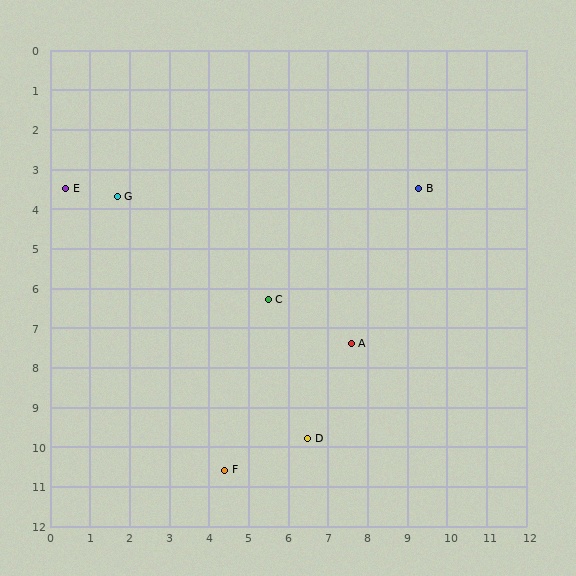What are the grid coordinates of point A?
Point A is at approximately (7.6, 7.4).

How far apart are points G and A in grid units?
Points G and A are about 7.0 grid units apart.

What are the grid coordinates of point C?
Point C is at approximately (5.5, 6.3).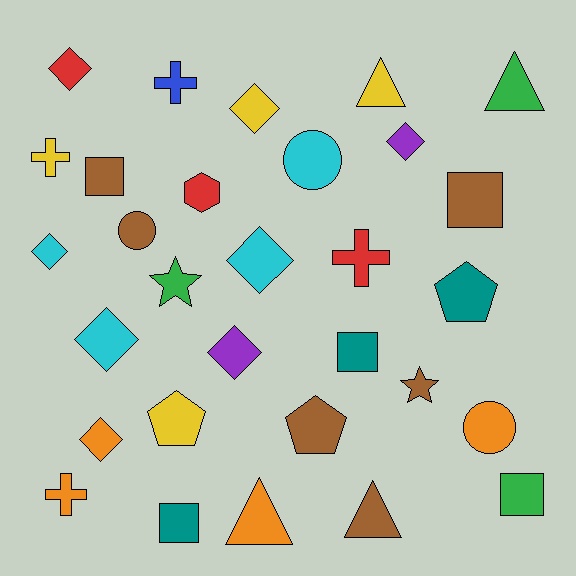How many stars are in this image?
There are 2 stars.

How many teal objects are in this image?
There are 3 teal objects.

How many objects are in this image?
There are 30 objects.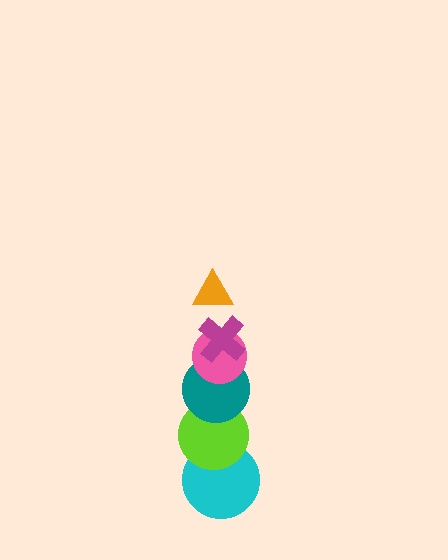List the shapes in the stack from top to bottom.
From top to bottom: the orange triangle, the magenta cross, the pink circle, the teal circle, the lime circle, the cyan circle.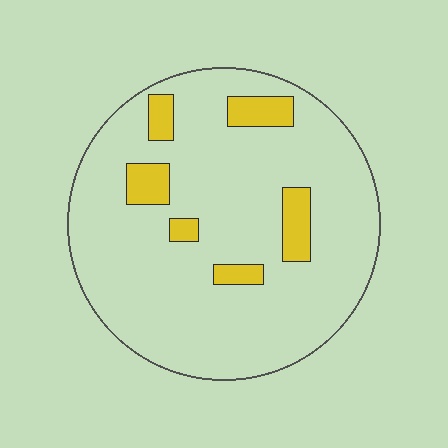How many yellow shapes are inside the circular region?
6.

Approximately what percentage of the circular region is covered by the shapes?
Approximately 10%.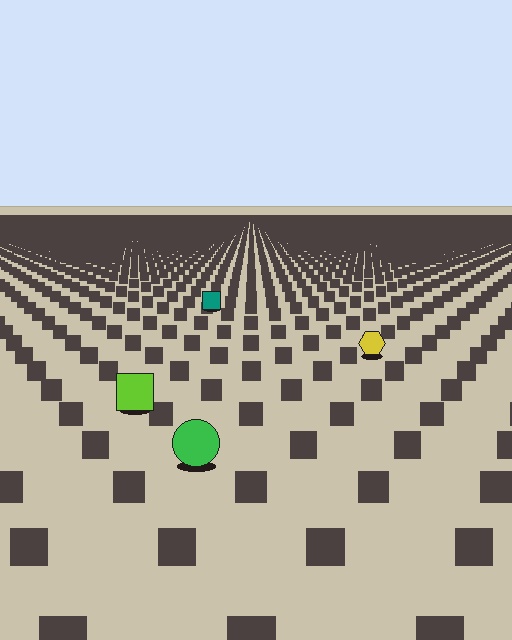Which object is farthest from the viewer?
The teal square is farthest from the viewer. It appears smaller and the ground texture around it is denser.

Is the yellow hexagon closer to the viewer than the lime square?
No. The lime square is closer — you can tell from the texture gradient: the ground texture is coarser near it.